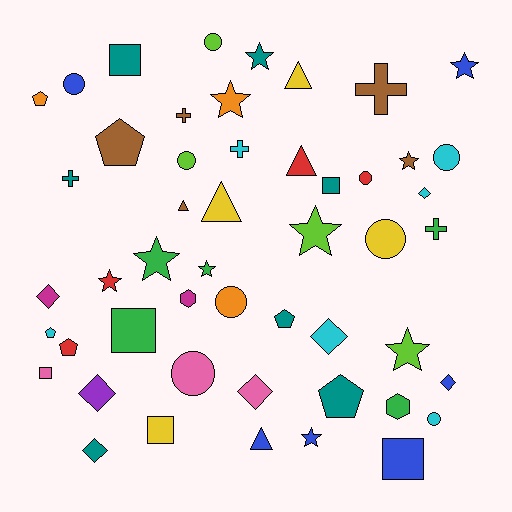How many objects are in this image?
There are 50 objects.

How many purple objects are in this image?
There is 1 purple object.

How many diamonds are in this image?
There are 7 diamonds.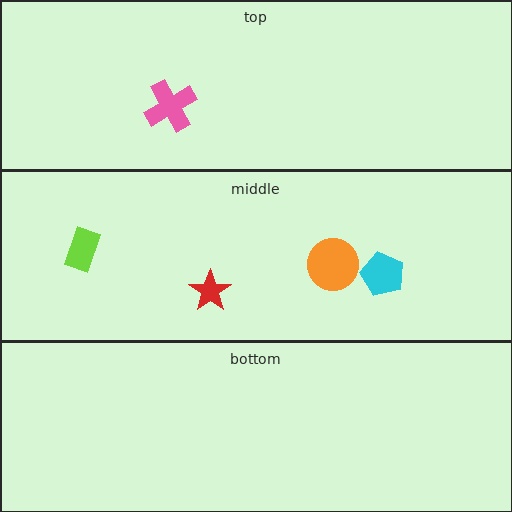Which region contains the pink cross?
The top region.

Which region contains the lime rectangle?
The middle region.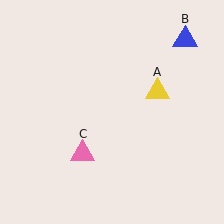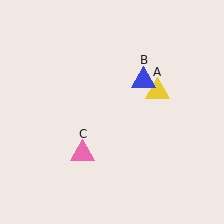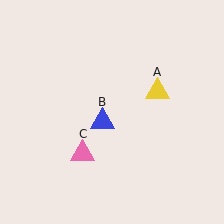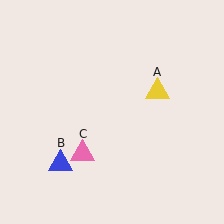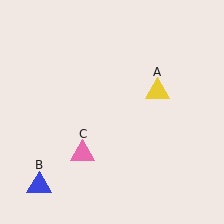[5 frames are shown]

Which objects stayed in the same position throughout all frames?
Yellow triangle (object A) and pink triangle (object C) remained stationary.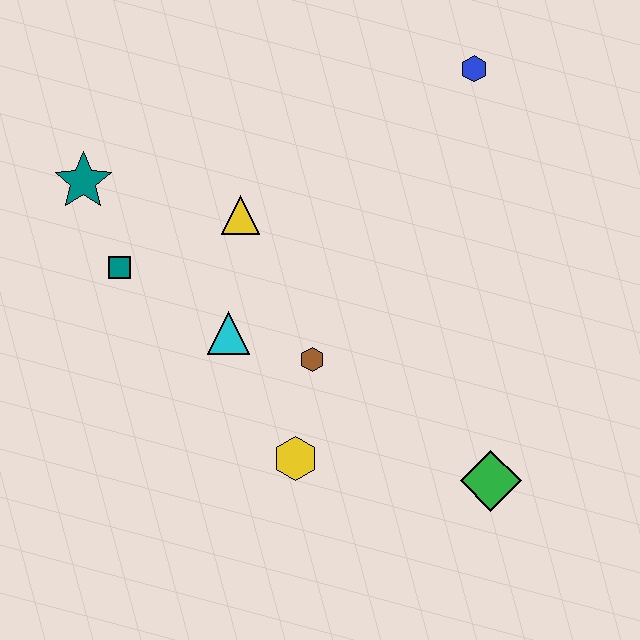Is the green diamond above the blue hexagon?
No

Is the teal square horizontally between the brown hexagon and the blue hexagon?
No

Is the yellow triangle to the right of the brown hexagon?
No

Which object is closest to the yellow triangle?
The cyan triangle is closest to the yellow triangle.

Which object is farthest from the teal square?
The green diamond is farthest from the teal square.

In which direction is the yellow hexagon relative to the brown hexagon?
The yellow hexagon is below the brown hexagon.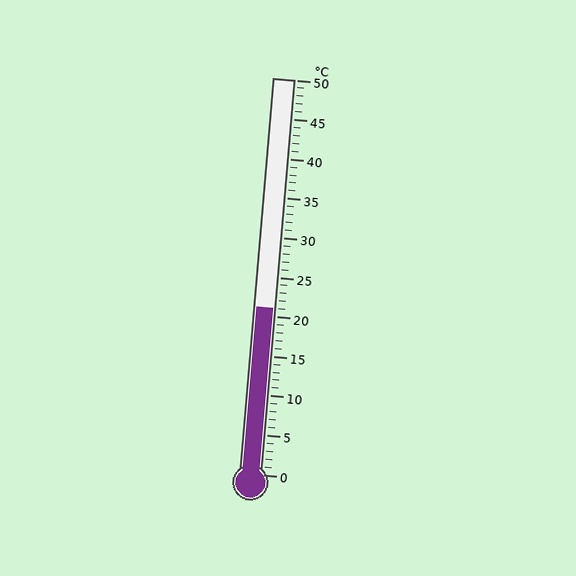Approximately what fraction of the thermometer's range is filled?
The thermometer is filled to approximately 40% of its range.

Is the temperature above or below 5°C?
The temperature is above 5°C.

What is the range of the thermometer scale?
The thermometer scale ranges from 0°C to 50°C.